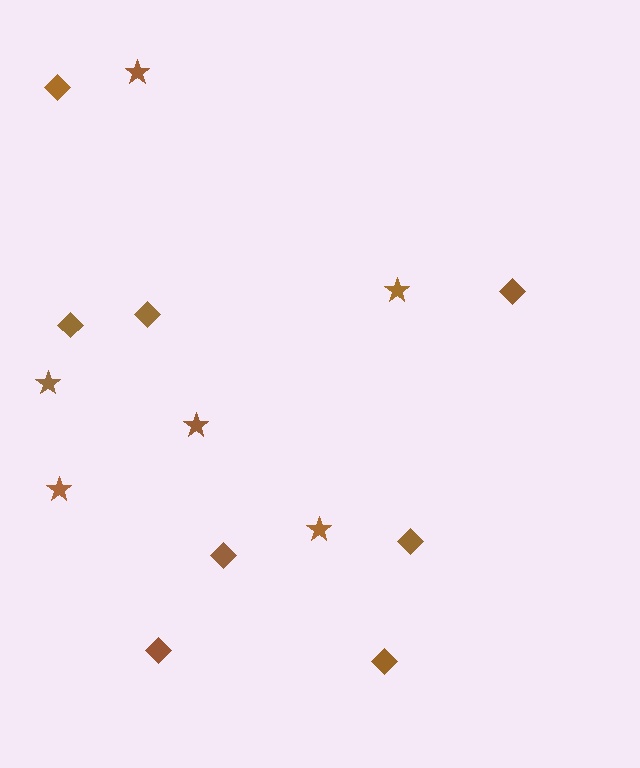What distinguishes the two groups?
There are 2 groups: one group of diamonds (8) and one group of stars (6).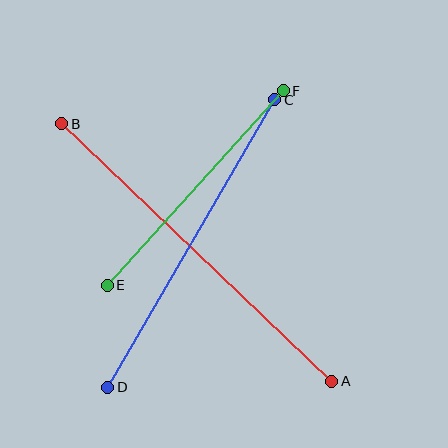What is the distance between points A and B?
The distance is approximately 373 pixels.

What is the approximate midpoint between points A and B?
The midpoint is at approximately (197, 253) pixels.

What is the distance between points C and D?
The distance is approximately 333 pixels.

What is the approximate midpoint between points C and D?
The midpoint is at approximately (191, 244) pixels.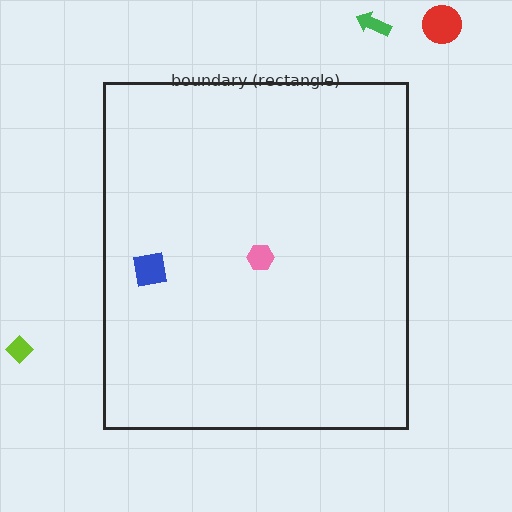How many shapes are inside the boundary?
2 inside, 3 outside.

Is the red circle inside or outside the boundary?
Outside.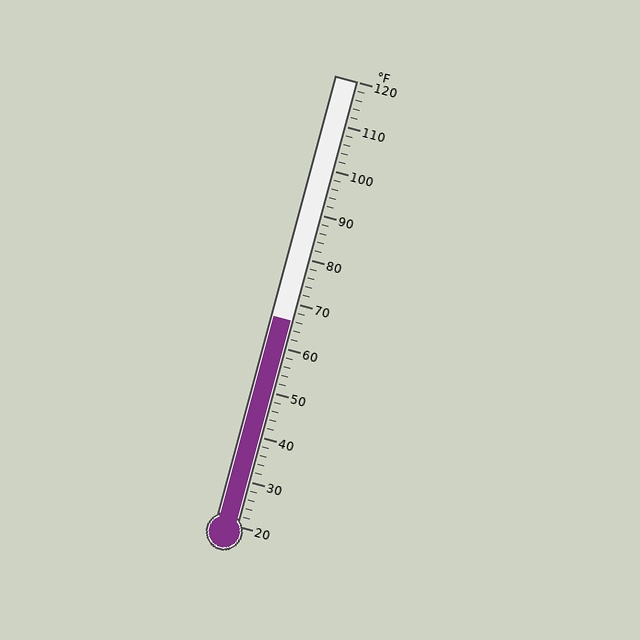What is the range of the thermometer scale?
The thermometer scale ranges from 20°F to 120°F.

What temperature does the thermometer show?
The thermometer shows approximately 66°F.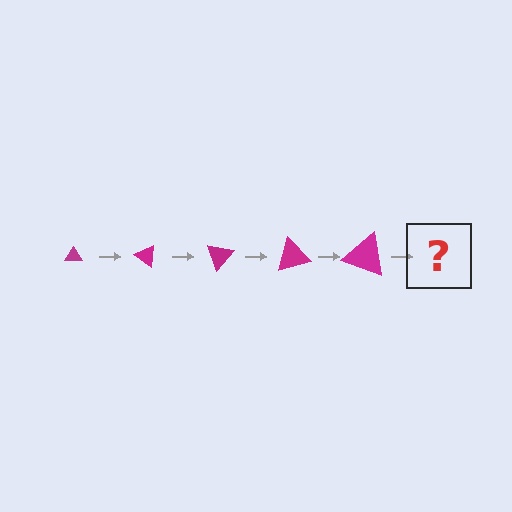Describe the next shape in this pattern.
It should be a triangle, larger than the previous one and rotated 175 degrees from the start.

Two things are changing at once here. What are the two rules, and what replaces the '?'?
The two rules are that the triangle grows larger each step and it rotates 35 degrees each step. The '?' should be a triangle, larger than the previous one and rotated 175 degrees from the start.